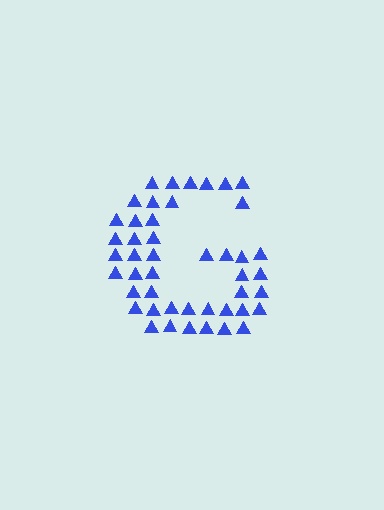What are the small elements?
The small elements are triangles.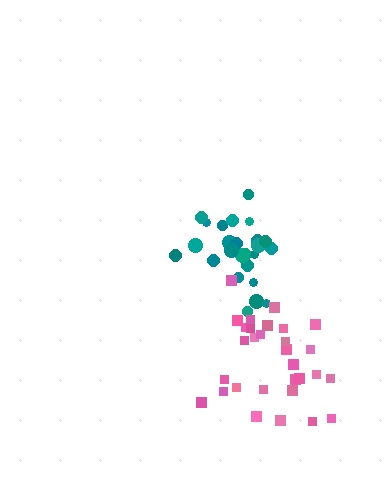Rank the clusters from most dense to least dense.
teal, pink.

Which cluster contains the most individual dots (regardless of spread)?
Pink (30).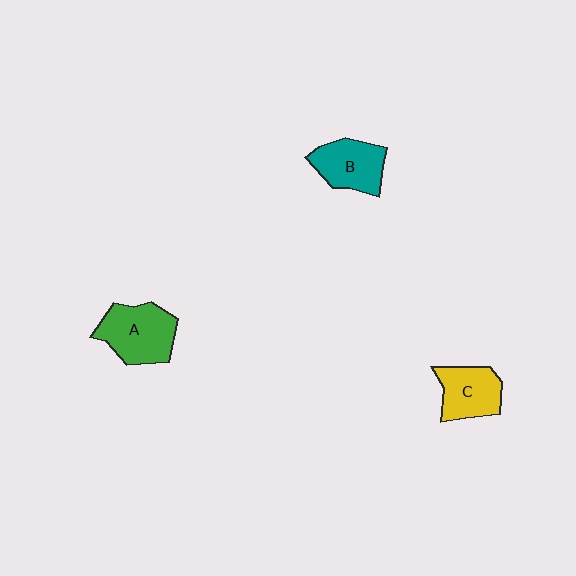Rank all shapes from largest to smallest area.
From largest to smallest: A (green), B (teal), C (yellow).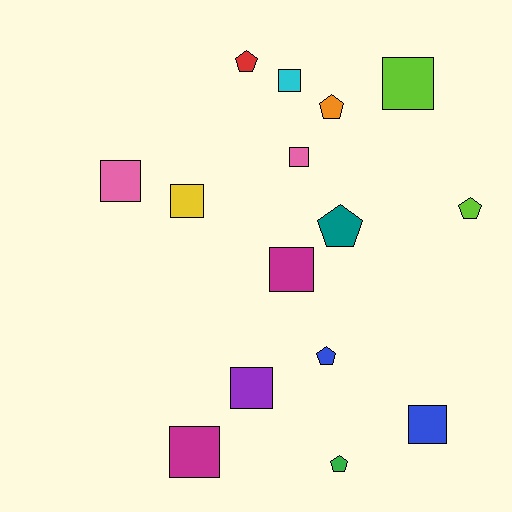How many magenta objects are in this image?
There are 2 magenta objects.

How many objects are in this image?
There are 15 objects.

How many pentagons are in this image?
There are 6 pentagons.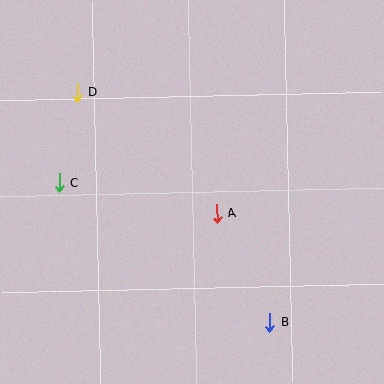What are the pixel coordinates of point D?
Point D is at (77, 92).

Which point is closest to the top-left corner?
Point D is closest to the top-left corner.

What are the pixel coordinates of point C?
Point C is at (59, 183).